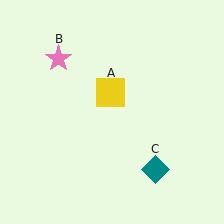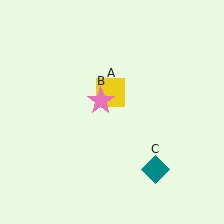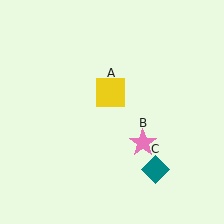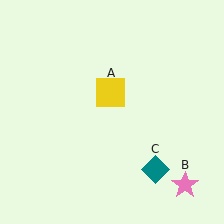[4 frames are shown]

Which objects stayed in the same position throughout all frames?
Yellow square (object A) and teal diamond (object C) remained stationary.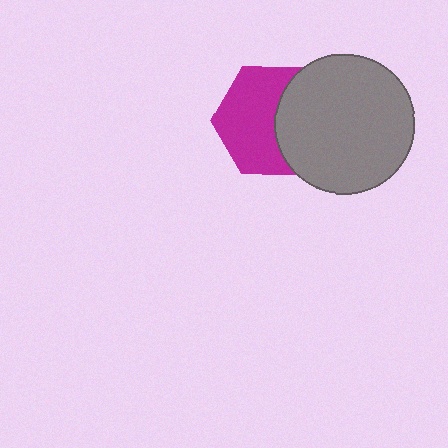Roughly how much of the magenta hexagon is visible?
About half of it is visible (roughly 61%).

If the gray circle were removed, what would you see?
You would see the complete magenta hexagon.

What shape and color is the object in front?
The object in front is a gray circle.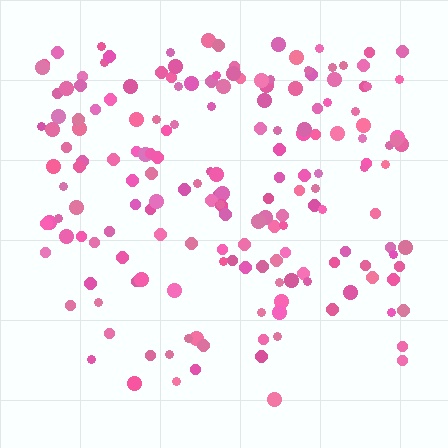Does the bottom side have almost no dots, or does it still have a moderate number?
Still a moderate number, just noticeably fewer than the top.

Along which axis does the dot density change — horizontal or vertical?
Vertical.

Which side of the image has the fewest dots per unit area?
The bottom.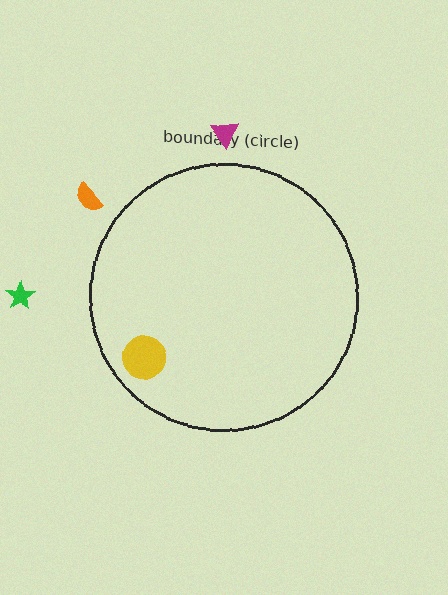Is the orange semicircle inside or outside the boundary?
Outside.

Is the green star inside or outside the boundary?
Outside.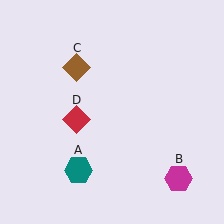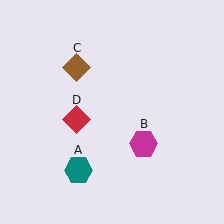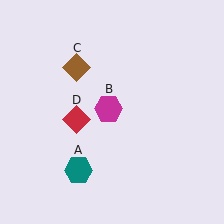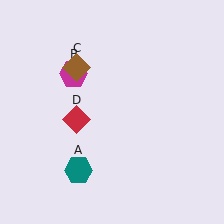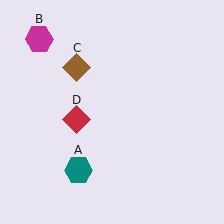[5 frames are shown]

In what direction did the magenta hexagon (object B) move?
The magenta hexagon (object B) moved up and to the left.